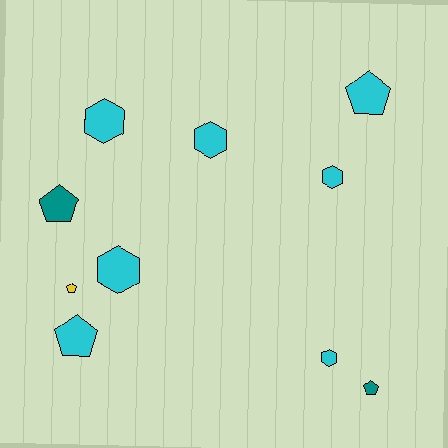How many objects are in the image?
There are 10 objects.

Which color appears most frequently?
Cyan, with 7 objects.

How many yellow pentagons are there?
There is 1 yellow pentagon.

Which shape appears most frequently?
Pentagon, with 5 objects.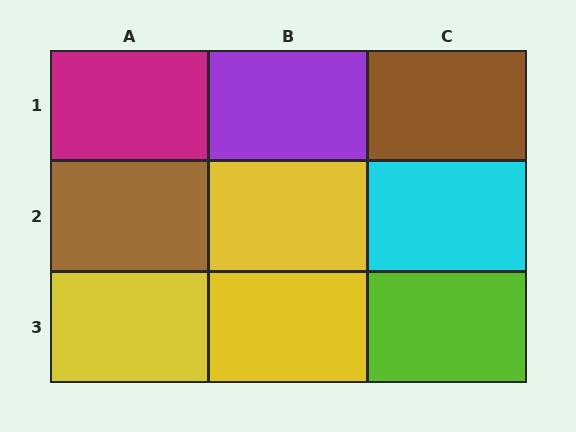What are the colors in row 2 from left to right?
Brown, yellow, cyan.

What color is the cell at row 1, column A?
Magenta.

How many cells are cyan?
1 cell is cyan.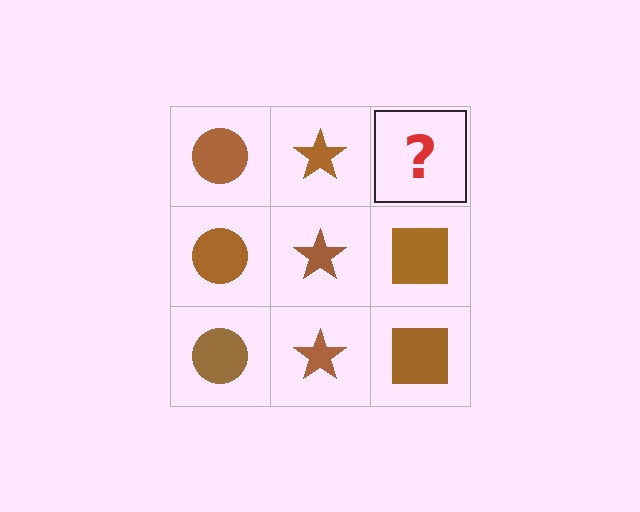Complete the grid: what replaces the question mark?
The question mark should be replaced with a brown square.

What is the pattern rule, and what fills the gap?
The rule is that each column has a consistent shape. The gap should be filled with a brown square.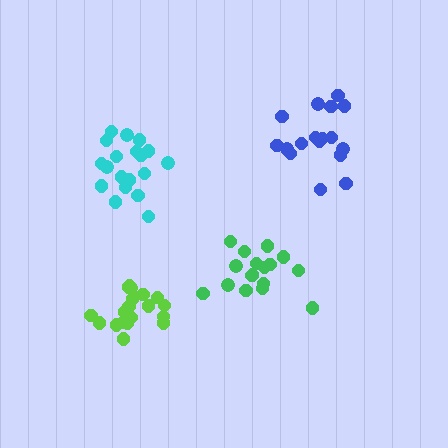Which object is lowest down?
The lime cluster is bottommost.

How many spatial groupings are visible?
There are 4 spatial groupings.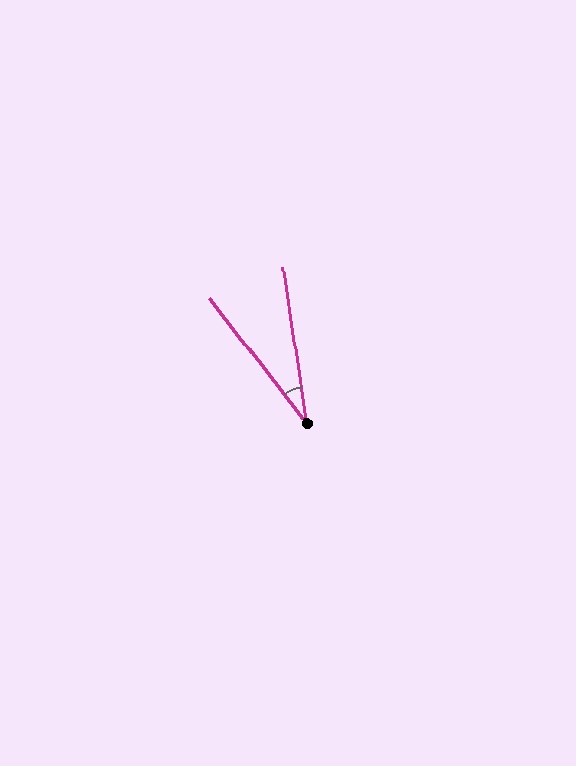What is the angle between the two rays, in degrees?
Approximately 29 degrees.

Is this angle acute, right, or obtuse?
It is acute.